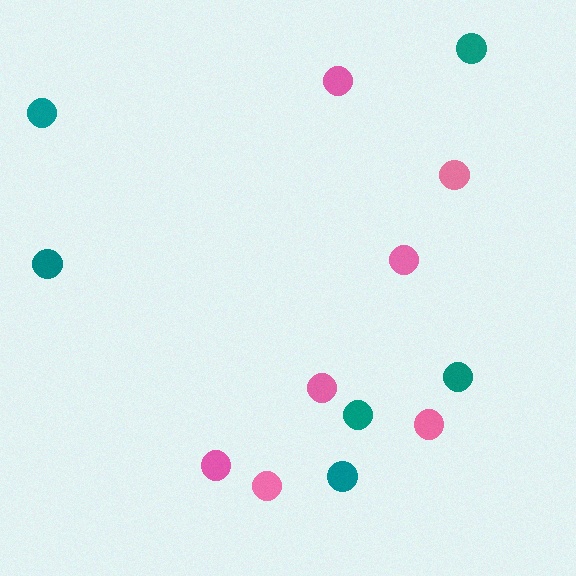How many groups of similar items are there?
There are 2 groups: one group of pink circles (7) and one group of teal circles (6).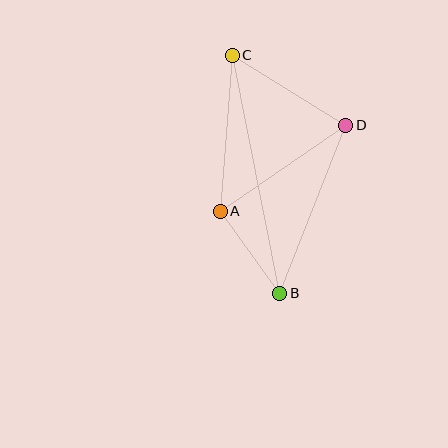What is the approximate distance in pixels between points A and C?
The distance between A and C is approximately 157 pixels.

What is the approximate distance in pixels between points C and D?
The distance between C and D is approximately 133 pixels.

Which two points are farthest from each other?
Points B and C are farthest from each other.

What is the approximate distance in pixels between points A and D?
The distance between A and D is approximately 152 pixels.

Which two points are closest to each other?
Points A and B are closest to each other.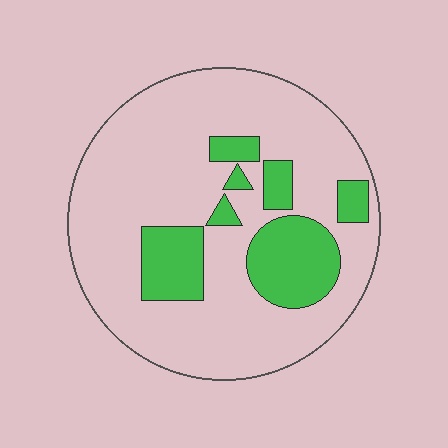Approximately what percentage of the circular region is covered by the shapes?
Approximately 20%.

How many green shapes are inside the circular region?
7.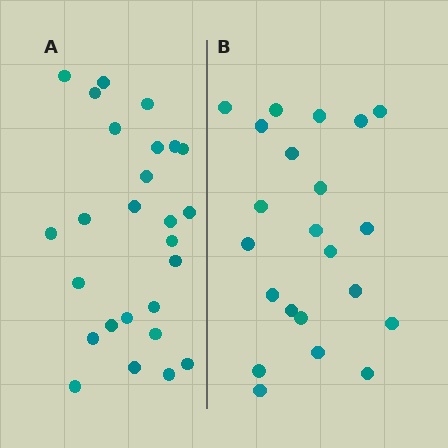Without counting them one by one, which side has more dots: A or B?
Region A (the left region) has more dots.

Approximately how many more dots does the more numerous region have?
Region A has about 4 more dots than region B.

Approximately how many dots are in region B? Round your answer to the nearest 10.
About 20 dots. (The exact count is 22, which rounds to 20.)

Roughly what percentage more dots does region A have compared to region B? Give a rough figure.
About 20% more.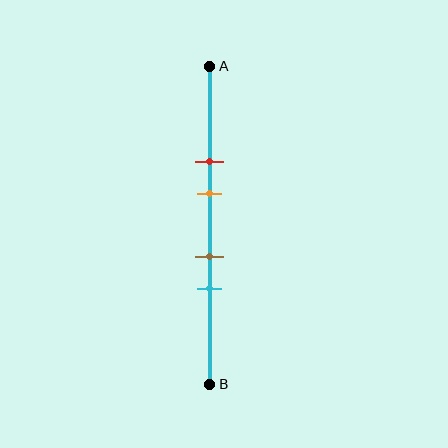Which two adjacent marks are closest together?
The brown and cyan marks are the closest adjacent pair.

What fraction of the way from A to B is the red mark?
The red mark is approximately 30% (0.3) of the way from A to B.